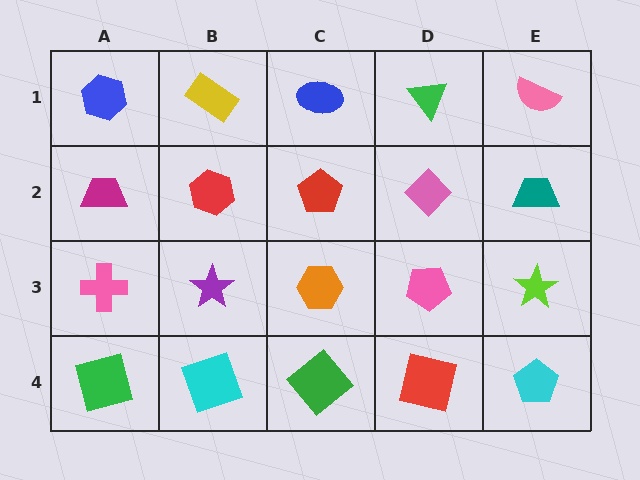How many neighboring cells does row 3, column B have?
4.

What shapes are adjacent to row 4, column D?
A pink pentagon (row 3, column D), a green diamond (row 4, column C), a cyan pentagon (row 4, column E).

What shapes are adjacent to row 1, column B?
A red hexagon (row 2, column B), a blue hexagon (row 1, column A), a blue ellipse (row 1, column C).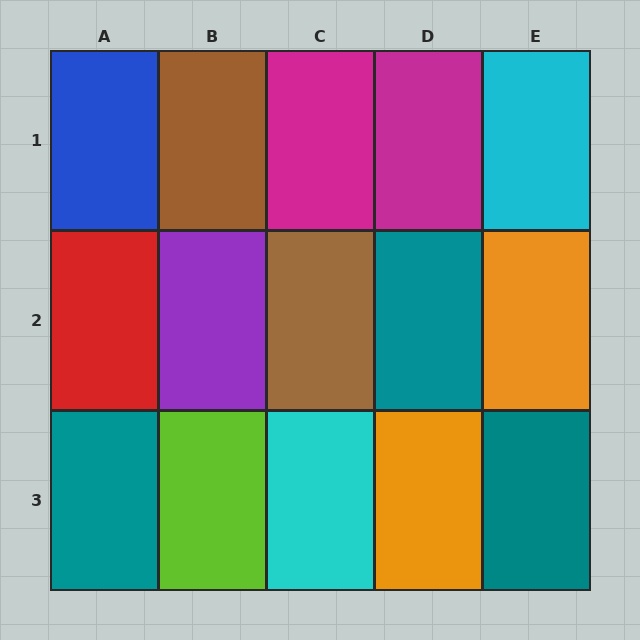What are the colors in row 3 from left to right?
Teal, lime, cyan, orange, teal.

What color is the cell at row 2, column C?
Brown.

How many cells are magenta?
2 cells are magenta.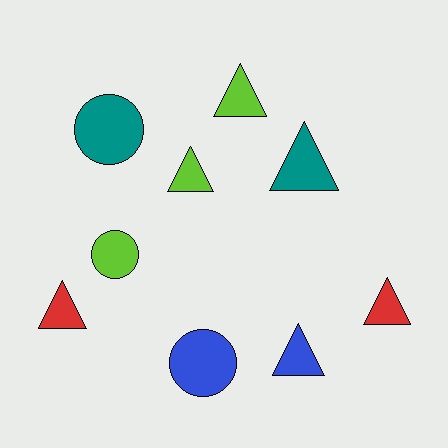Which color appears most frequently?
Lime, with 3 objects.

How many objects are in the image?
There are 9 objects.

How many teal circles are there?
There is 1 teal circle.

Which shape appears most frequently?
Triangle, with 6 objects.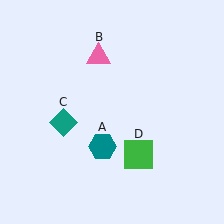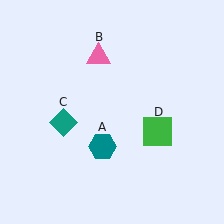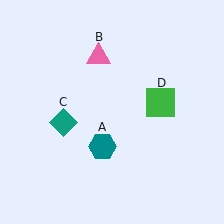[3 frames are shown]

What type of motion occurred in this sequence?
The green square (object D) rotated counterclockwise around the center of the scene.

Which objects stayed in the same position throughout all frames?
Teal hexagon (object A) and pink triangle (object B) and teal diamond (object C) remained stationary.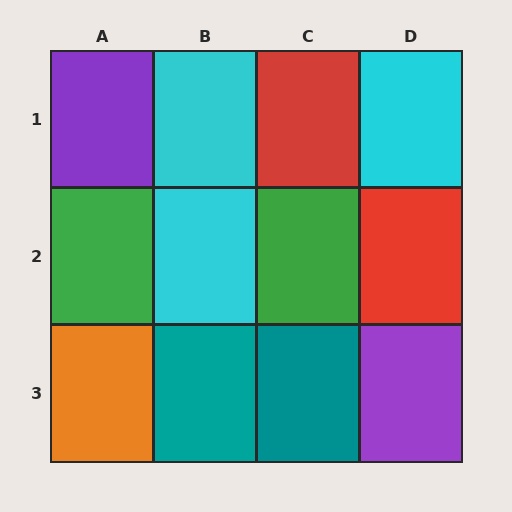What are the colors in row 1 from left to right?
Purple, cyan, red, cyan.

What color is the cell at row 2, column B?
Cyan.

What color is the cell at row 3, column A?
Orange.